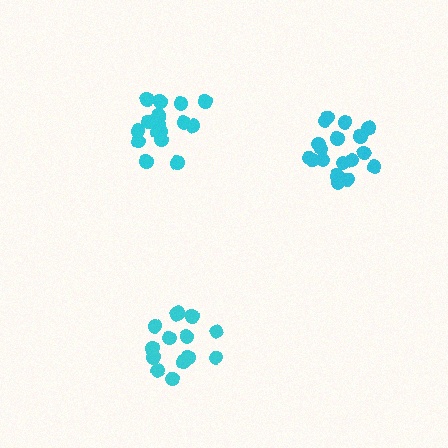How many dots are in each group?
Group 1: 17 dots, Group 2: 18 dots, Group 3: 15 dots (50 total).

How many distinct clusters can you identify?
There are 3 distinct clusters.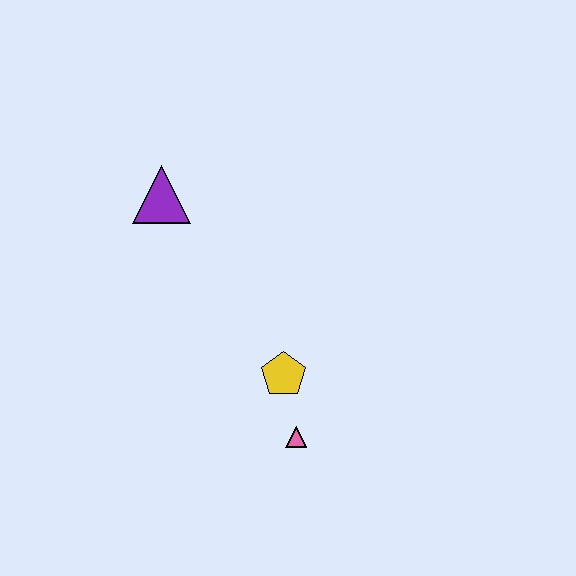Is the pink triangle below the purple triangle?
Yes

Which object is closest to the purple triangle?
The yellow pentagon is closest to the purple triangle.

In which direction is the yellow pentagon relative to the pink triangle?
The yellow pentagon is above the pink triangle.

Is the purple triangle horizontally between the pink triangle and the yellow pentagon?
No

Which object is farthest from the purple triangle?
The pink triangle is farthest from the purple triangle.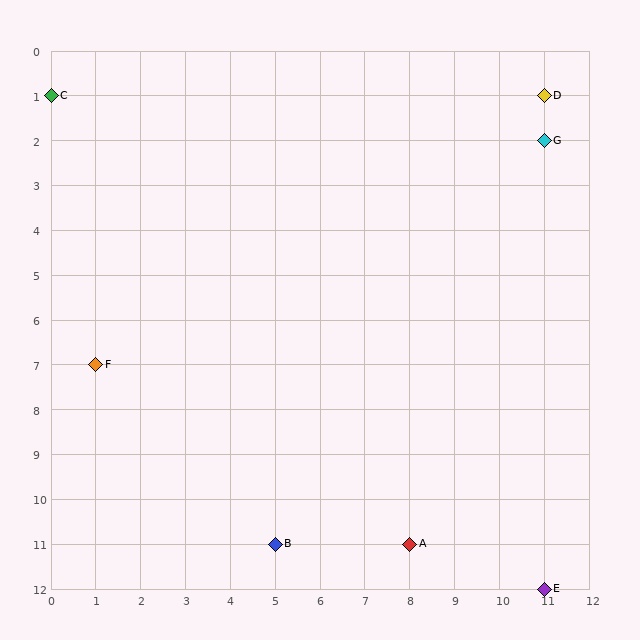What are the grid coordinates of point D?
Point D is at grid coordinates (11, 1).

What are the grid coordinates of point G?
Point G is at grid coordinates (11, 2).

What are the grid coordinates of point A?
Point A is at grid coordinates (8, 11).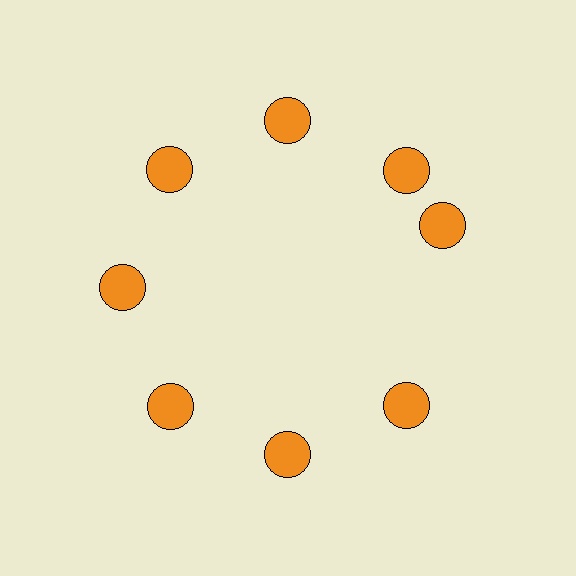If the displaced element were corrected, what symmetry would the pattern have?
It would have 8-fold rotational symmetry — the pattern would map onto itself every 45 degrees.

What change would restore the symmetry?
The symmetry would be restored by rotating it back into even spacing with its neighbors so that all 8 circles sit at equal angles and equal distance from the center.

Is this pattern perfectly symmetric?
No. The 8 orange circles are arranged in a ring, but one element near the 3 o'clock position is rotated out of alignment along the ring, breaking the 8-fold rotational symmetry.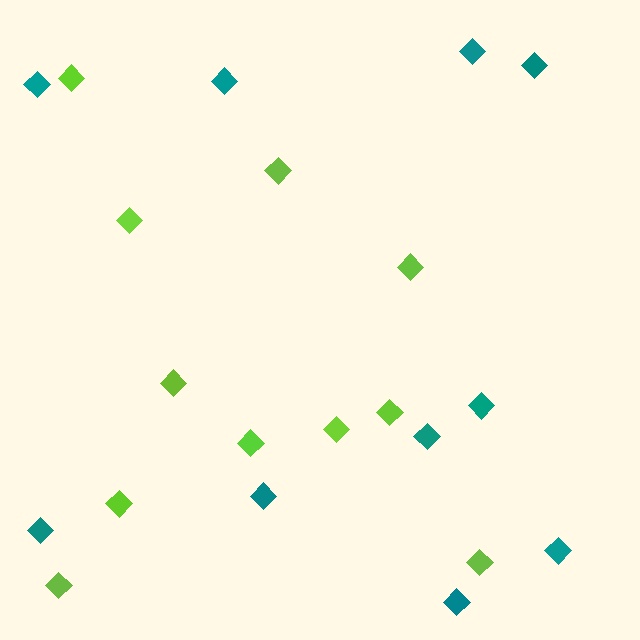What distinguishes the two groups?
There are 2 groups: one group of lime diamonds (11) and one group of teal diamonds (10).